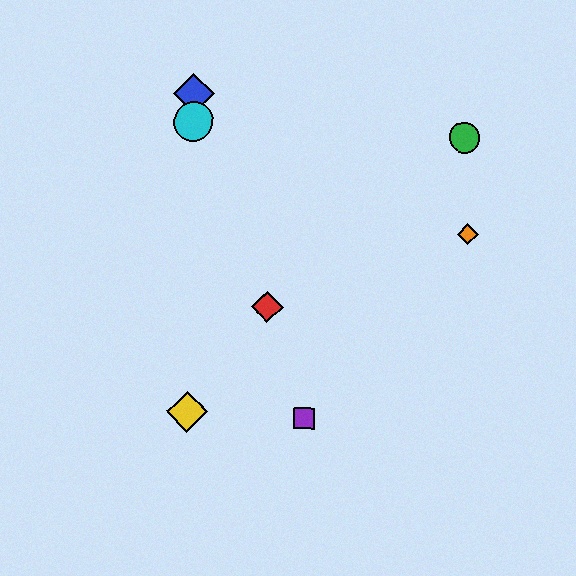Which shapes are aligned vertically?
The blue diamond, the yellow diamond, the cyan circle are aligned vertically.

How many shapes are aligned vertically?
3 shapes (the blue diamond, the yellow diamond, the cyan circle) are aligned vertically.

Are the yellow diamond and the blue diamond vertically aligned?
Yes, both are at x≈187.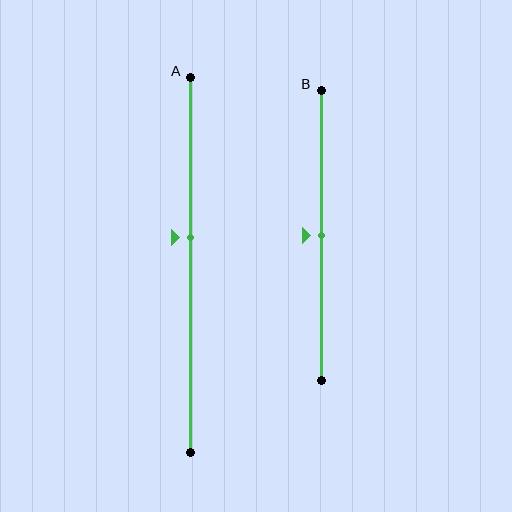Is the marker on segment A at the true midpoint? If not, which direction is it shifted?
No, the marker on segment A is shifted upward by about 7% of the segment length.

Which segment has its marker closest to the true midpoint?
Segment B has its marker closest to the true midpoint.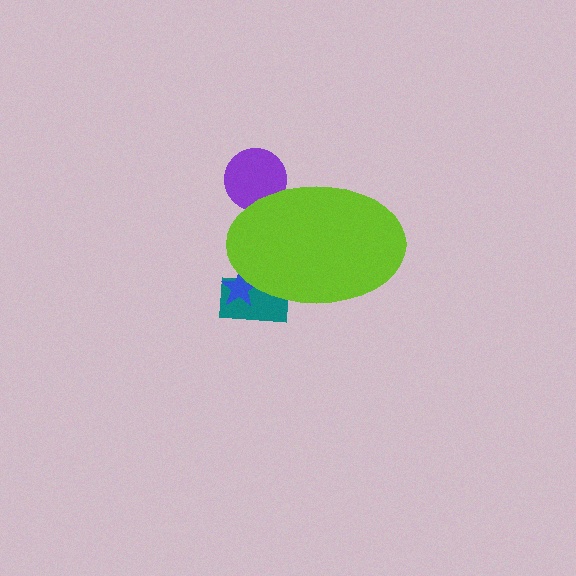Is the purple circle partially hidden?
Yes, the purple circle is partially hidden behind the lime ellipse.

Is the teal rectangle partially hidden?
Yes, the teal rectangle is partially hidden behind the lime ellipse.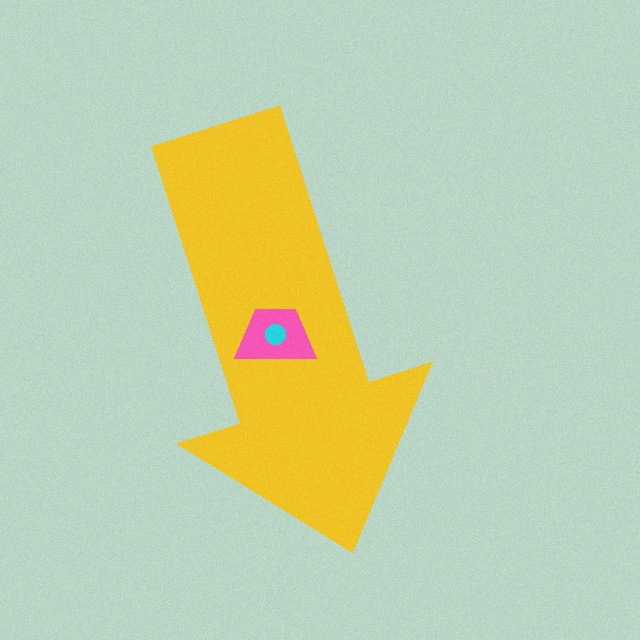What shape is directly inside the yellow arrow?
The pink trapezoid.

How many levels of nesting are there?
3.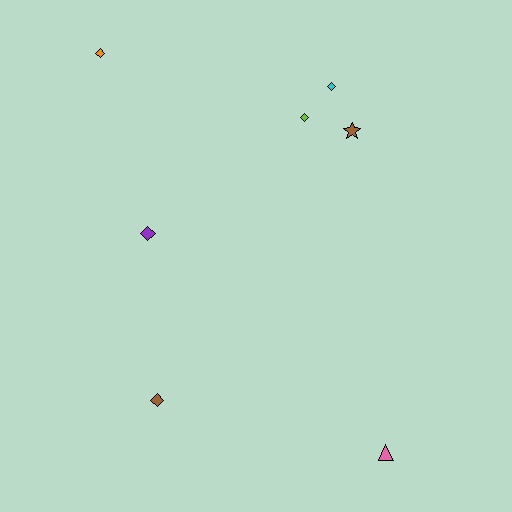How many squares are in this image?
There are no squares.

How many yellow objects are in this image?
There are no yellow objects.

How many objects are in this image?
There are 7 objects.